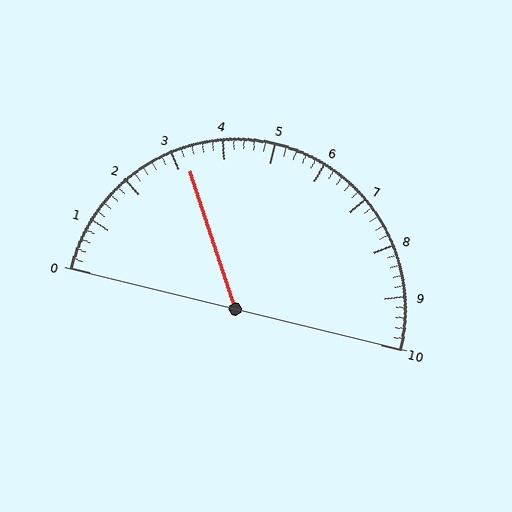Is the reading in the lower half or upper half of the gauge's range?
The reading is in the lower half of the range (0 to 10).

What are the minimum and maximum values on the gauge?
The gauge ranges from 0 to 10.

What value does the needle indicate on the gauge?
The needle indicates approximately 3.2.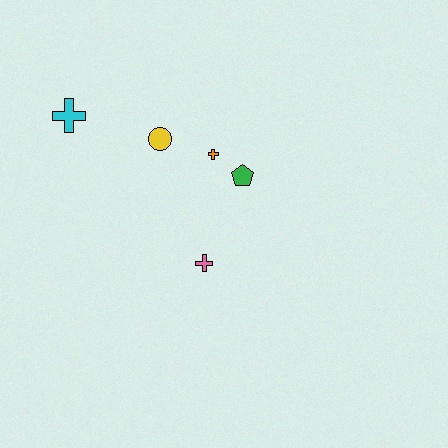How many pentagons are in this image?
There is 1 pentagon.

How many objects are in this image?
There are 5 objects.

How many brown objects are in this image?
There are no brown objects.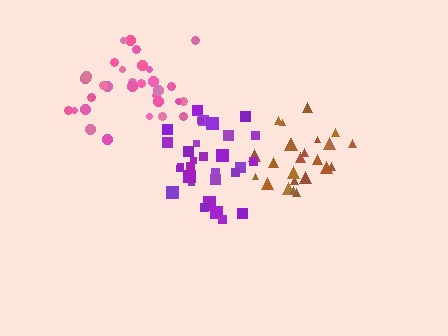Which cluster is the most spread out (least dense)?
Pink.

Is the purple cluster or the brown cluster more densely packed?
Purple.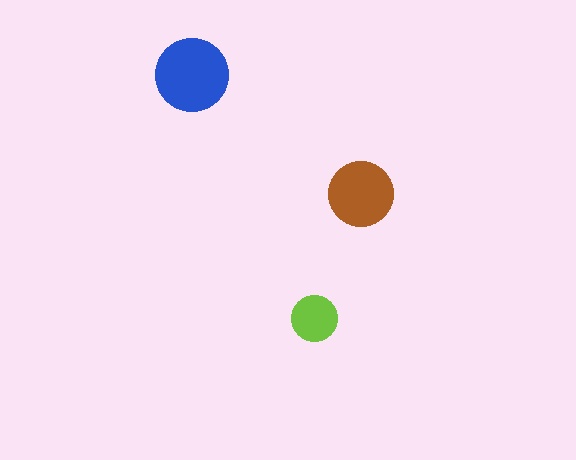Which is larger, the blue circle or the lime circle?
The blue one.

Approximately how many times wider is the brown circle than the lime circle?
About 1.5 times wider.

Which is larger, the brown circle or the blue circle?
The blue one.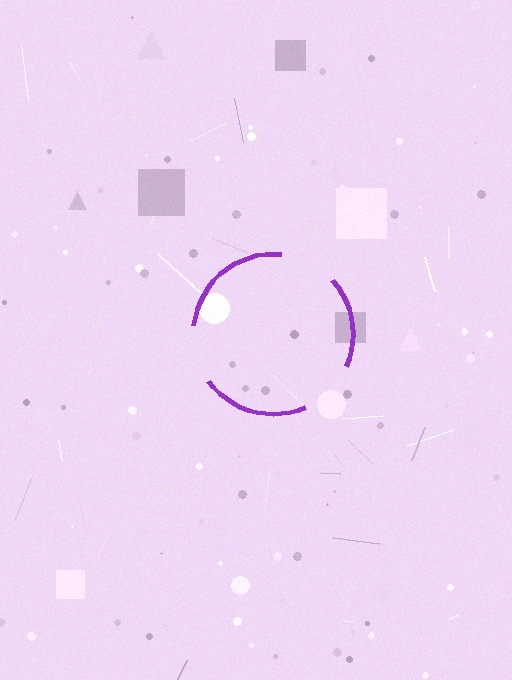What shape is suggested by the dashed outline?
The dashed outline suggests a circle.